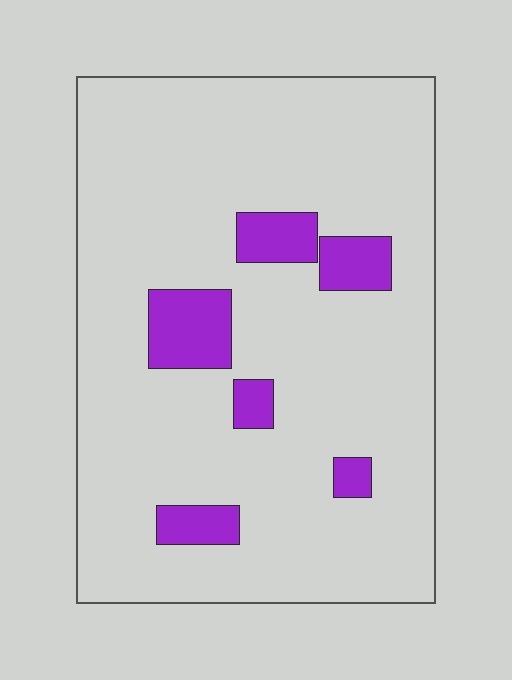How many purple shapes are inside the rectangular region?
6.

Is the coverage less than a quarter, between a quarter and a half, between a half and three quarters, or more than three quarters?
Less than a quarter.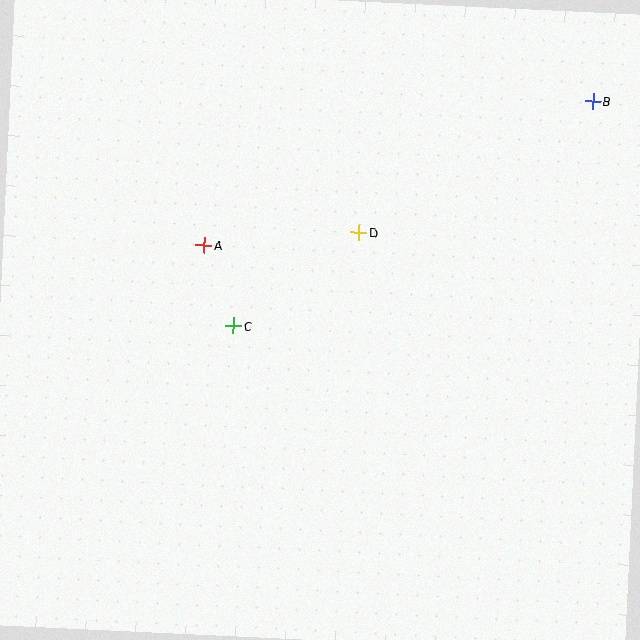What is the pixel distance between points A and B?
The distance between A and B is 415 pixels.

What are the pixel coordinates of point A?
Point A is at (204, 245).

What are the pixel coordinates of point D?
Point D is at (359, 233).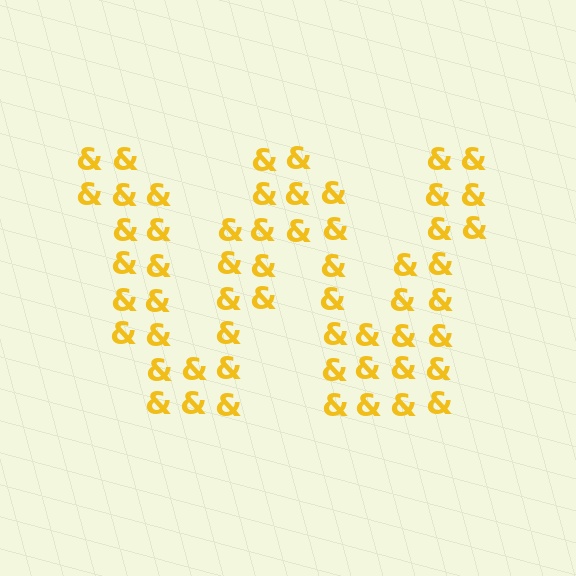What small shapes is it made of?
It is made of small ampersands.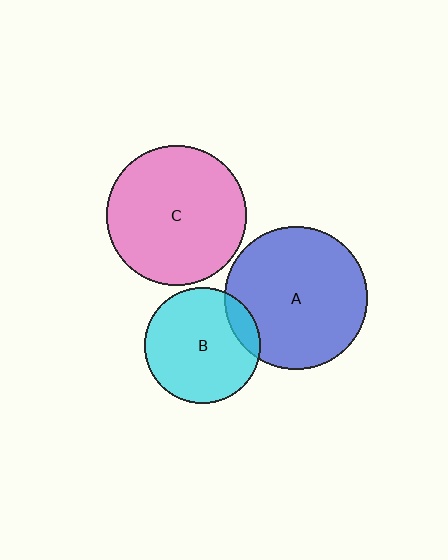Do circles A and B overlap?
Yes.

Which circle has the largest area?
Circle A (blue).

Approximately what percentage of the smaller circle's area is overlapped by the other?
Approximately 10%.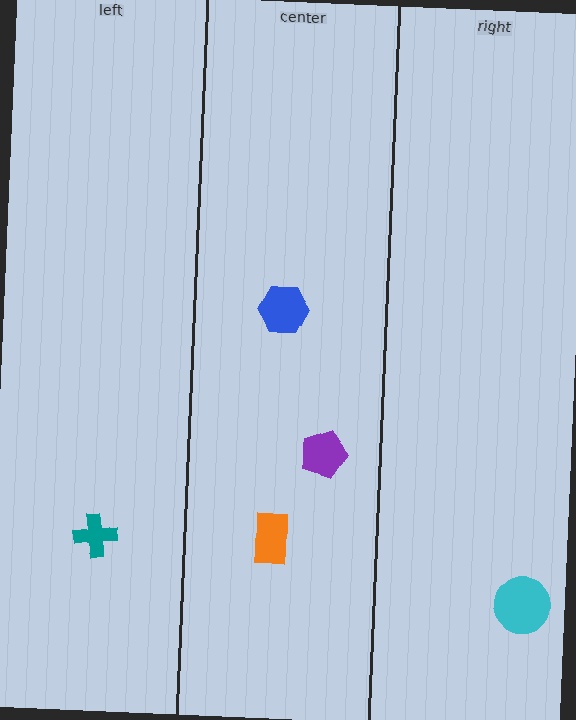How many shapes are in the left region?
1.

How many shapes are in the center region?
3.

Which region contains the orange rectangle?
The center region.